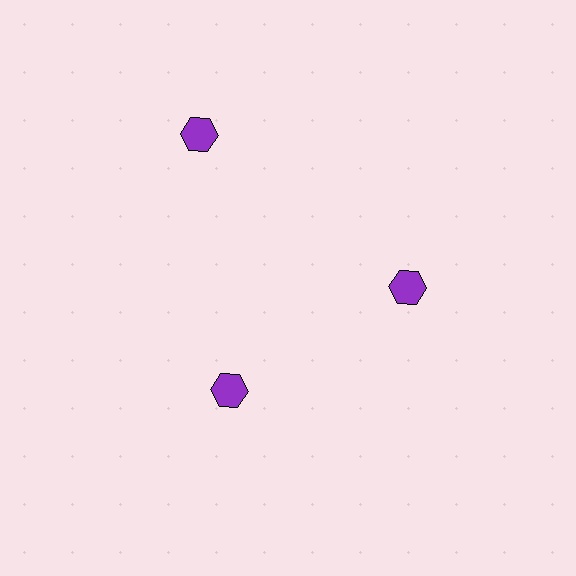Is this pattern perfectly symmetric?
No. The 3 purple hexagons are arranged in a ring, but one element near the 11 o'clock position is pushed outward from the center, breaking the 3-fold rotational symmetry.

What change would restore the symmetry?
The symmetry would be restored by moving it inward, back onto the ring so that all 3 hexagons sit at equal angles and equal distance from the center.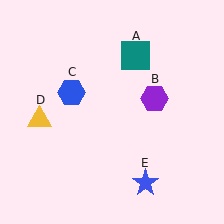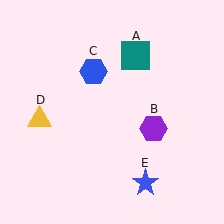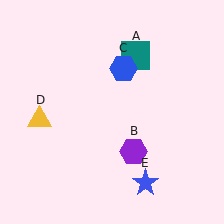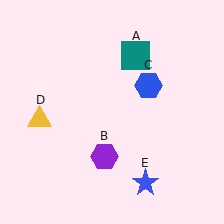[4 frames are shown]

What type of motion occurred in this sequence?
The purple hexagon (object B), blue hexagon (object C) rotated clockwise around the center of the scene.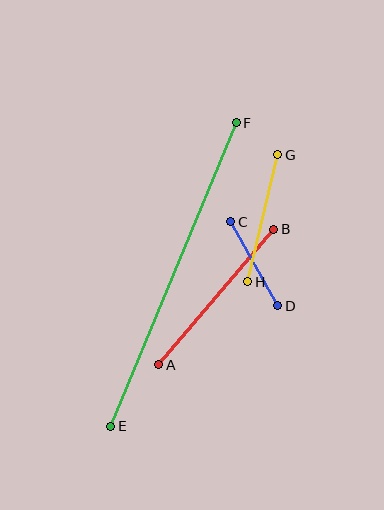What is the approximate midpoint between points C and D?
The midpoint is at approximately (254, 264) pixels.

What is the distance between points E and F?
The distance is approximately 328 pixels.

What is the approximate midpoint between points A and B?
The midpoint is at approximately (216, 297) pixels.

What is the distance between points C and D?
The distance is approximately 96 pixels.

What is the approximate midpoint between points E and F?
The midpoint is at approximately (173, 275) pixels.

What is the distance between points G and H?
The distance is approximately 130 pixels.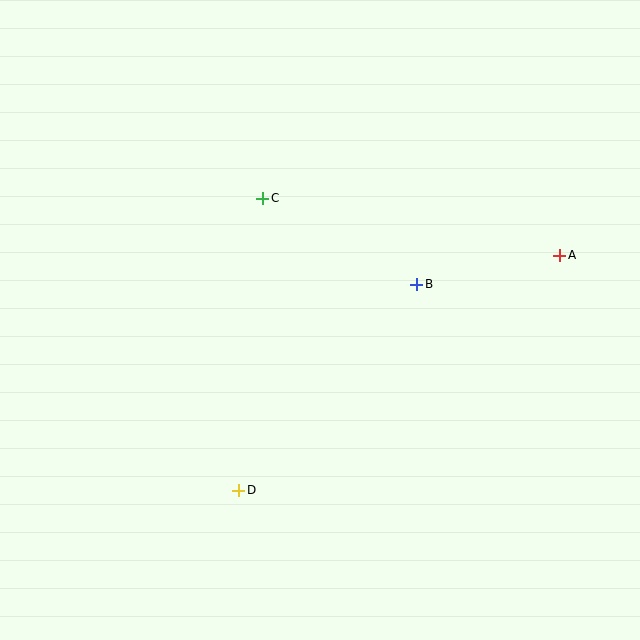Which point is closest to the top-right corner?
Point A is closest to the top-right corner.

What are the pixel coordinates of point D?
Point D is at (239, 490).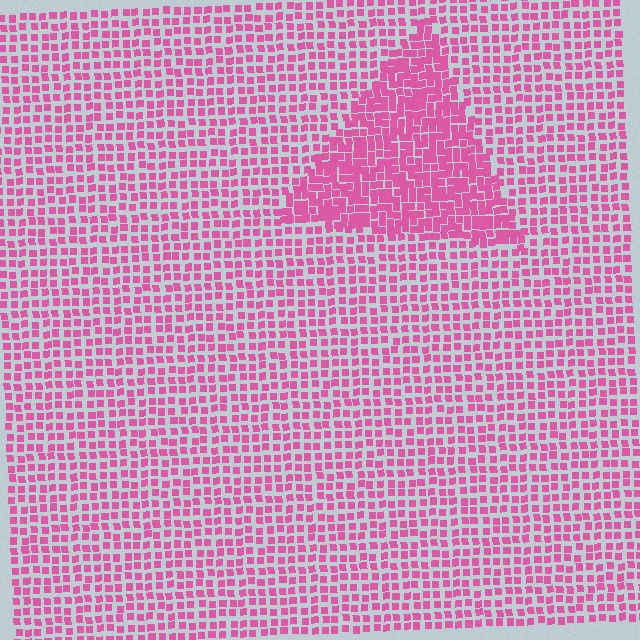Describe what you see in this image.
The image contains small pink elements arranged at two different densities. A triangle-shaped region is visible where the elements are more densely packed than the surrounding area.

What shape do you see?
I see a triangle.